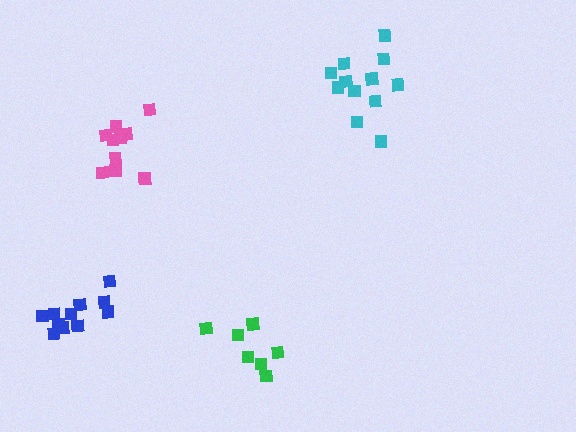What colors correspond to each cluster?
The clusters are colored: cyan, blue, pink, green.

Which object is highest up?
The cyan cluster is topmost.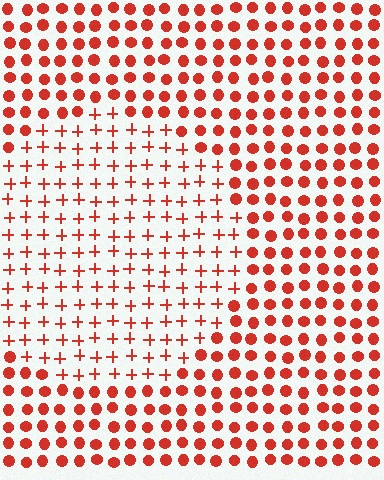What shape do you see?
I see a circle.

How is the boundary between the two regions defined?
The boundary is defined by a change in element shape: plus signs inside vs. circles outside. All elements share the same color and spacing.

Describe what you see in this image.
The image is filled with small red elements arranged in a uniform grid. A circle-shaped region contains plus signs, while the surrounding area contains circles. The boundary is defined purely by the change in element shape.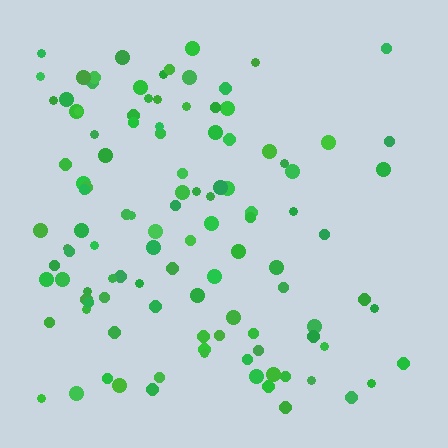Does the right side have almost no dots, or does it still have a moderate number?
Still a moderate number, just noticeably fewer than the left.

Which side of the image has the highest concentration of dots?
The left.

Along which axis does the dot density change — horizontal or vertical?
Horizontal.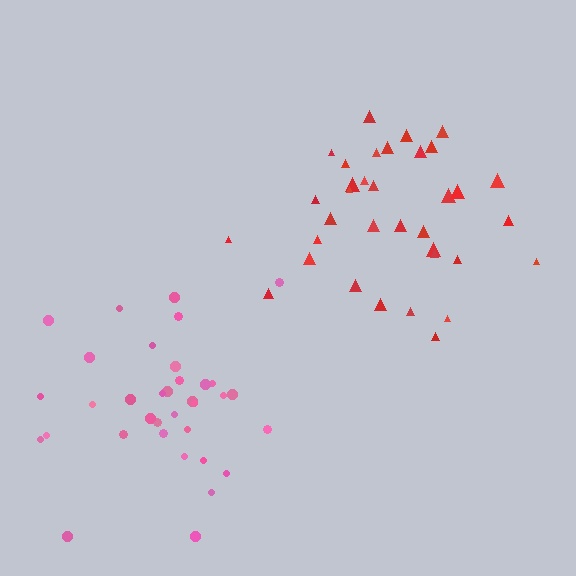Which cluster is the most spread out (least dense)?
Pink.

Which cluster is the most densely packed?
Red.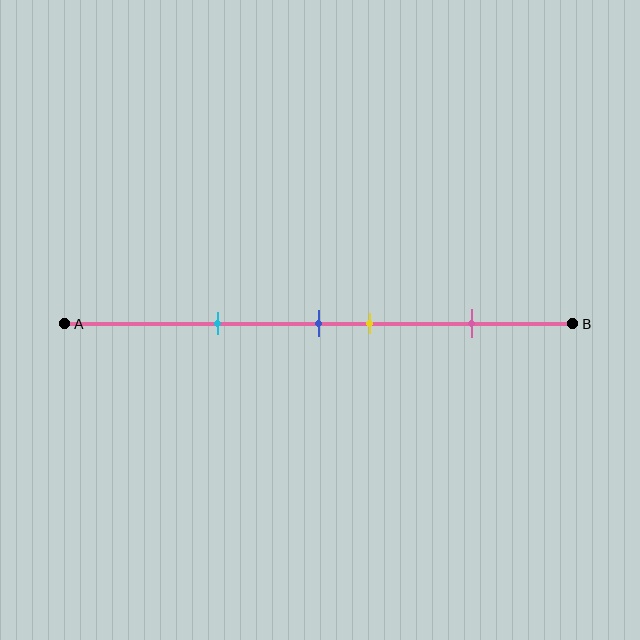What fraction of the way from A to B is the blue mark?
The blue mark is approximately 50% (0.5) of the way from A to B.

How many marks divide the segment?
There are 4 marks dividing the segment.